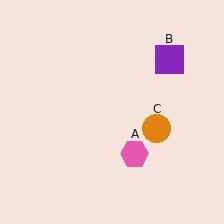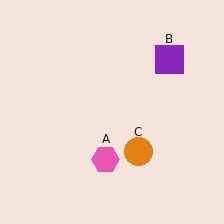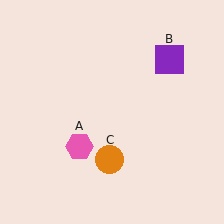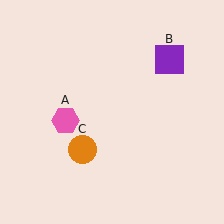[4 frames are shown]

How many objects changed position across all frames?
2 objects changed position: pink hexagon (object A), orange circle (object C).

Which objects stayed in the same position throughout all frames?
Purple square (object B) remained stationary.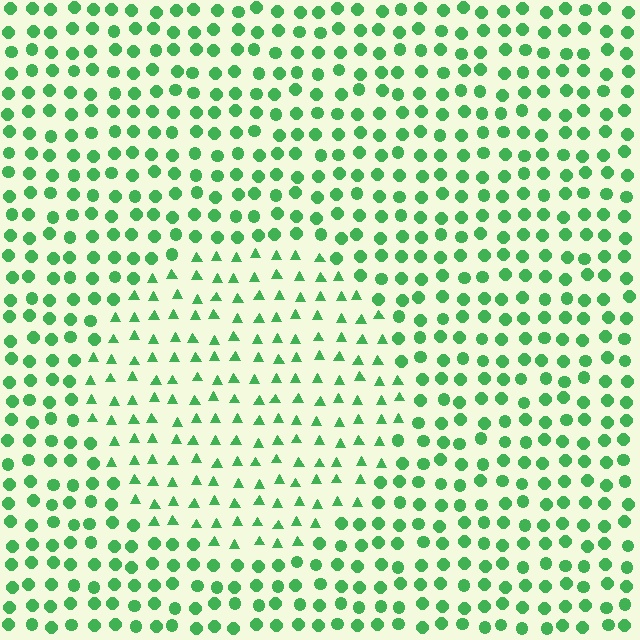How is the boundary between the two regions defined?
The boundary is defined by a change in element shape: triangles inside vs. circles outside. All elements share the same color and spacing.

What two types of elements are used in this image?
The image uses triangles inside the circle region and circles outside it.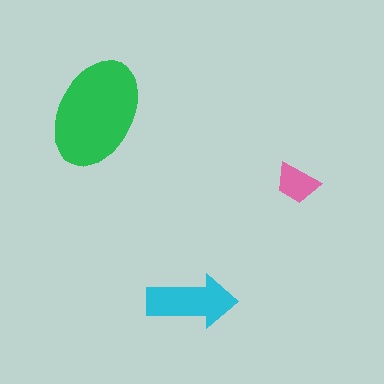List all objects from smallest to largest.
The pink trapezoid, the cyan arrow, the green ellipse.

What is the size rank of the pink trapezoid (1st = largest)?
3rd.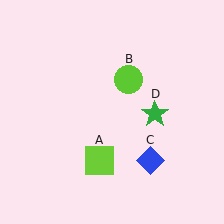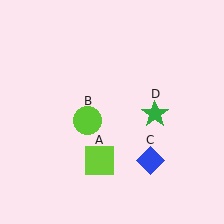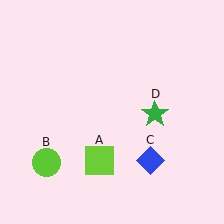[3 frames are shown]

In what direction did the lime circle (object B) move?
The lime circle (object B) moved down and to the left.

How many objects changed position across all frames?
1 object changed position: lime circle (object B).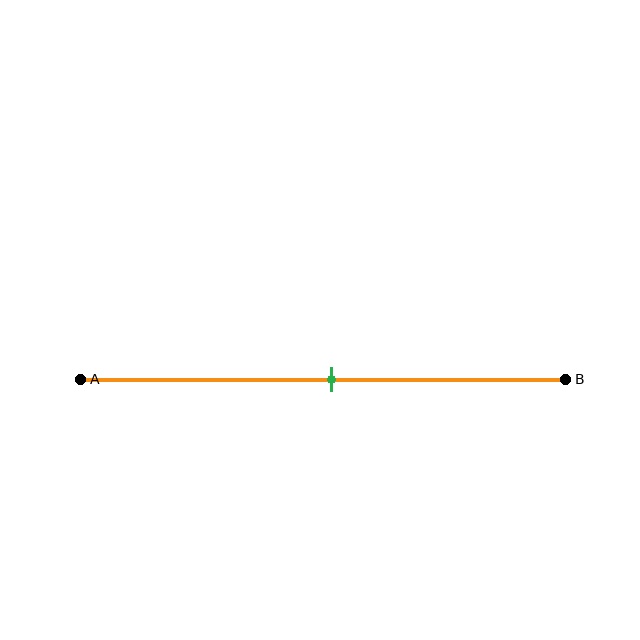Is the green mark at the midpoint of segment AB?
Yes, the mark is approximately at the midpoint.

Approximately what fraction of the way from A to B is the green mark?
The green mark is approximately 50% of the way from A to B.